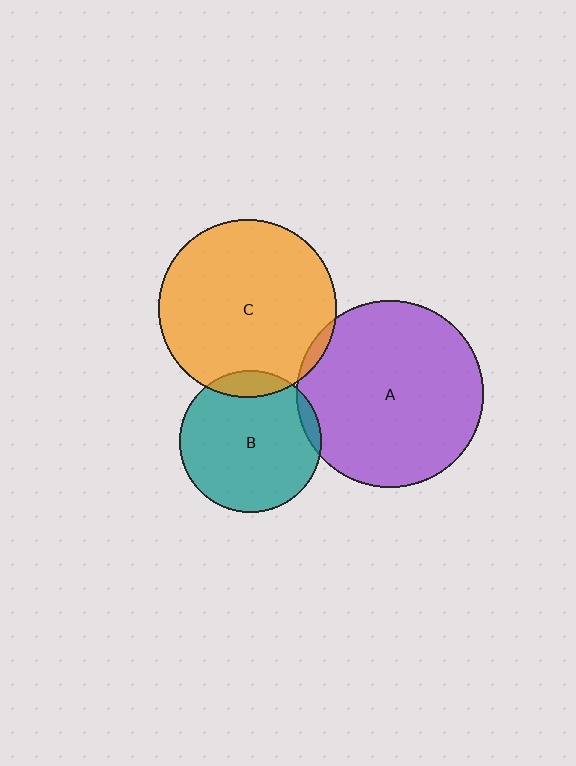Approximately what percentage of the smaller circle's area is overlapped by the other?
Approximately 5%.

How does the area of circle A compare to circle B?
Approximately 1.7 times.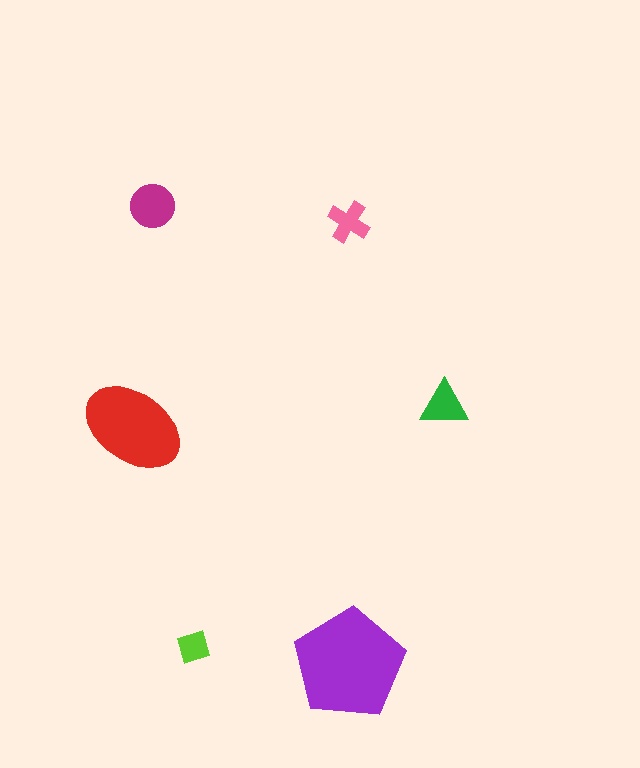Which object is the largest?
The purple pentagon.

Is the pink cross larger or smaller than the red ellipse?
Smaller.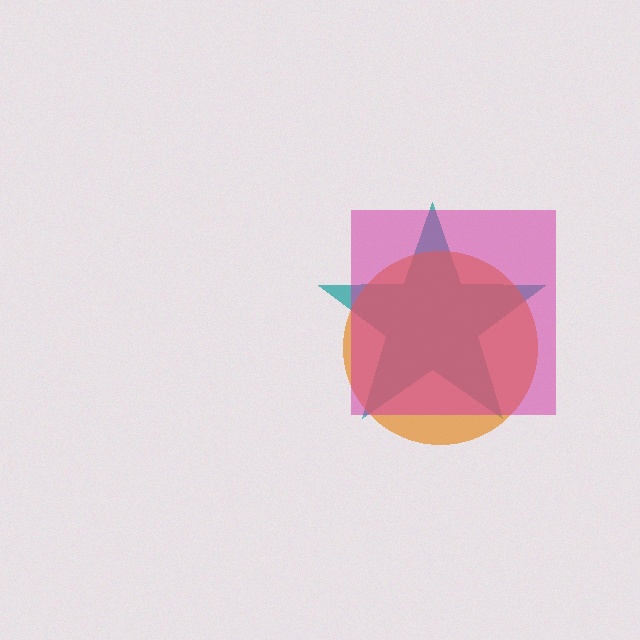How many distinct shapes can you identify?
There are 3 distinct shapes: a teal star, an orange circle, a magenta square.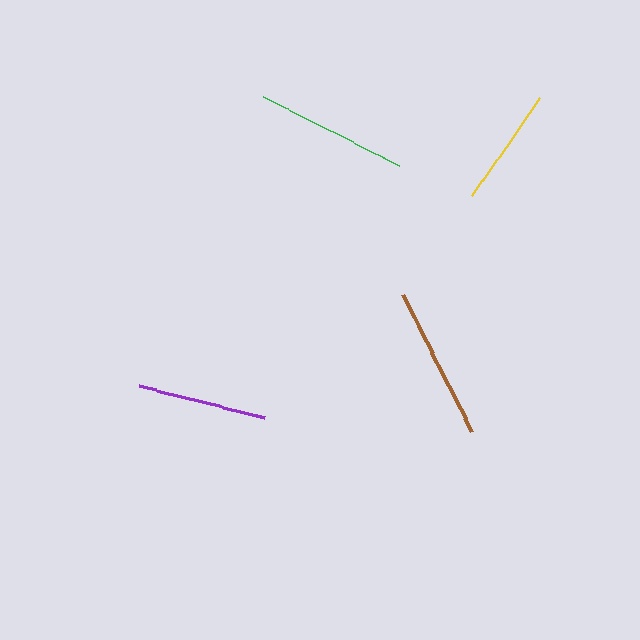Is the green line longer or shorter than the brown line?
The brown line is longer than the green line.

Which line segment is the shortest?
The yellow line is the shortest at approximately 120 pixels.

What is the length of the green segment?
The green segment is approximately 152 pixels long.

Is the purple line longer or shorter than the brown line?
The brown line is longer than the purple line.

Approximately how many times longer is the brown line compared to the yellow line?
The brown line is approximately 1.3 times the length of the yellow line.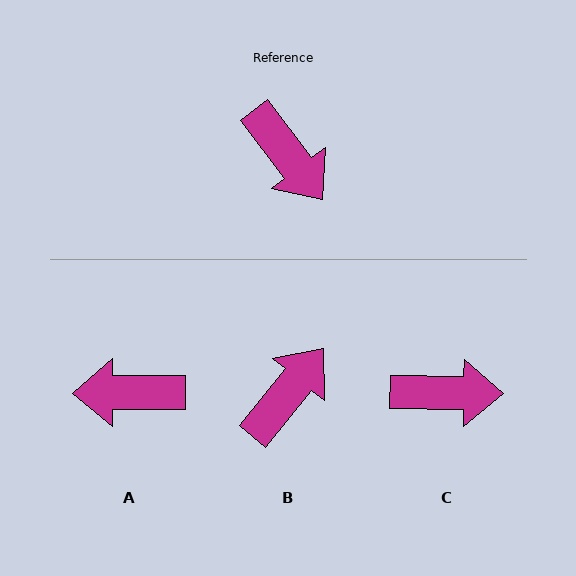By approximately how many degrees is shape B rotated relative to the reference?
Approximately 104 degrees counter-clockwise.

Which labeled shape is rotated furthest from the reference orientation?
A, about 127 degrees away.